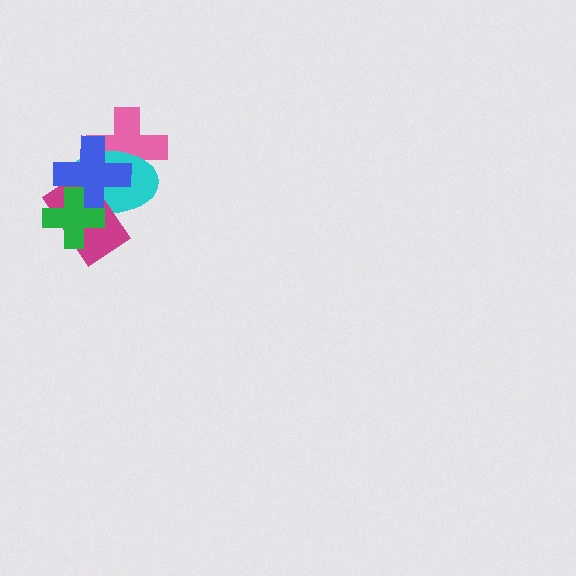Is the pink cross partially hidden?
Yes, it is partially covered by another shape.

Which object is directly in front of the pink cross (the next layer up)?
The cyan ellipse is directly in front of the pink cross.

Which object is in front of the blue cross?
The green cross is in front of the blue cross.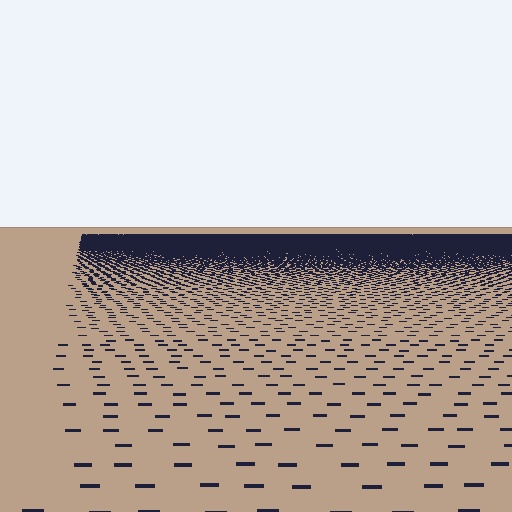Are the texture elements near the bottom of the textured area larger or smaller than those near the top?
Larger. Near the bottom, elements are closer to the viewer and appear at a bigger on-screen size.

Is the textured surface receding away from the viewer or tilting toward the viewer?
The surface is receding away from the viewer. Texture elements get smaller and denser toward the top.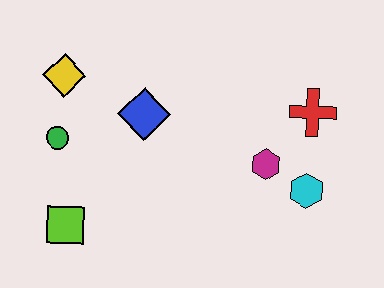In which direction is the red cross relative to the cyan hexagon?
The red cross is above the cyan hexagon.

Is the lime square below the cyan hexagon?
Yes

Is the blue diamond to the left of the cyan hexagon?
Yes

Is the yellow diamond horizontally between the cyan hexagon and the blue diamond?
No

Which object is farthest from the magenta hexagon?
The yellow diamond is farthest from the magenta hexagon.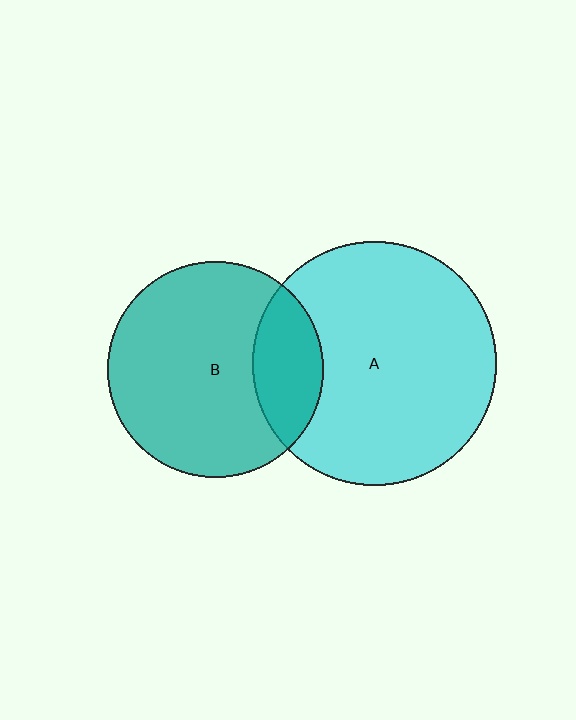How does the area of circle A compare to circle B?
Approximately 1.3 times.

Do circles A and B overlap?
Yes.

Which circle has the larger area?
Circle A (cyan).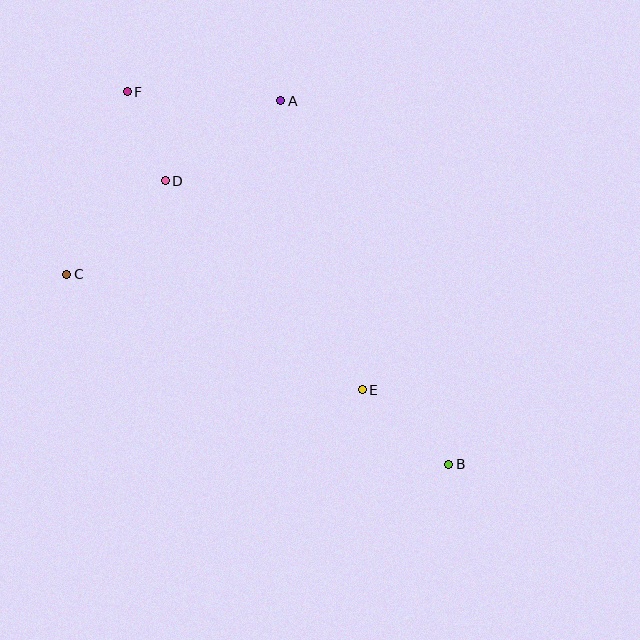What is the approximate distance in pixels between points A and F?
The distance between A and F is approximately 154 pixels.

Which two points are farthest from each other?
Points B and F are farthest from each other.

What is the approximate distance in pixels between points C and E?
The distance between C and E is approximately 317 pixels.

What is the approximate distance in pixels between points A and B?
The distance between A and B is approximately 400 pixels.